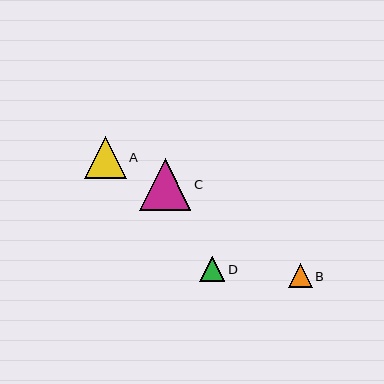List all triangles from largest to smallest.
From largest to smallest: C, A, D, B.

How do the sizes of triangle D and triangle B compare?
Triangle D and triangle B are approximately the same size.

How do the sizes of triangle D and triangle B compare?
Triangle D and triangle B are approximately the same size.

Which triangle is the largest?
Triangle C is the largest with a size of approximately 52 pixels.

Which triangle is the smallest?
Triangle B is the smallest with a size of approximately 24 pixels.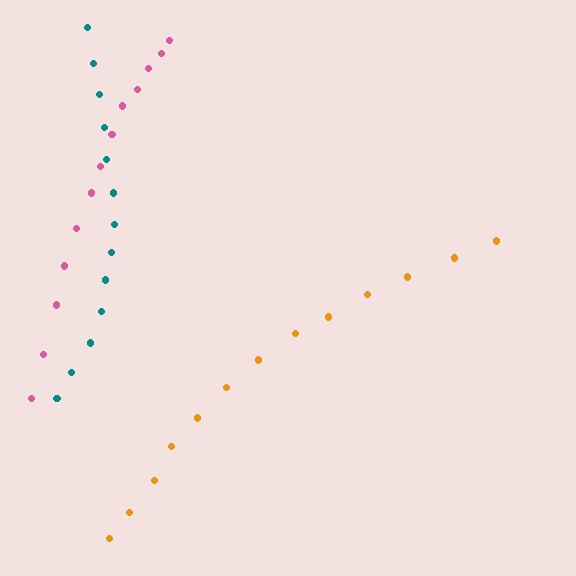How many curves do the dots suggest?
There are 3 distinct paths.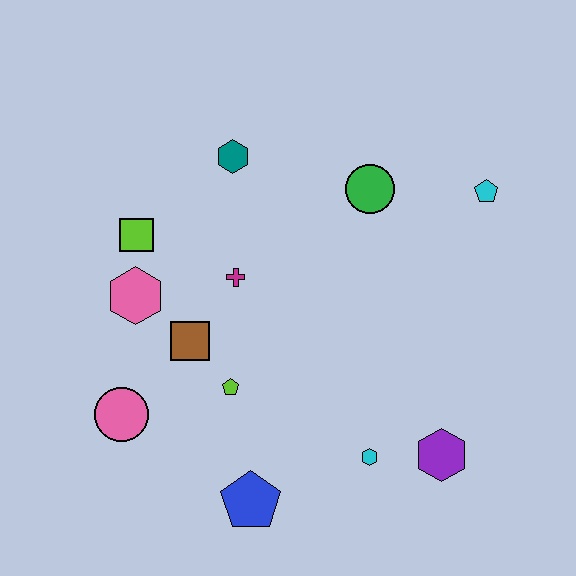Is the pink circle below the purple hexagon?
No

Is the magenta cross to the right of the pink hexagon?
Yes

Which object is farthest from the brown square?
The cyan pentagon is farthest from the brown square.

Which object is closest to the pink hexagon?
The lime square is closest to the pink hexagon.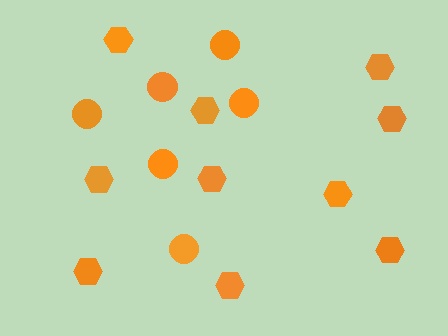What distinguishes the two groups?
There are 2 groups: one group of circles (6) and one group of hexagons (10).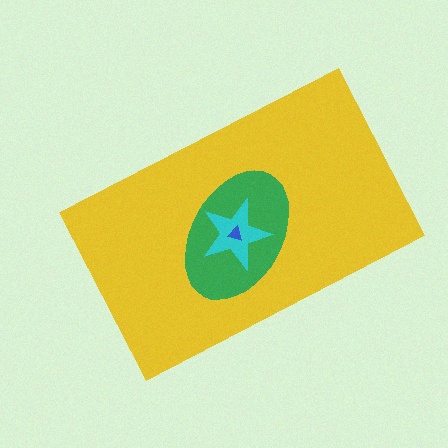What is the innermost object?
The blue triangle.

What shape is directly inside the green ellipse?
The cyan star.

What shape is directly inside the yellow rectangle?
The green ellipse.